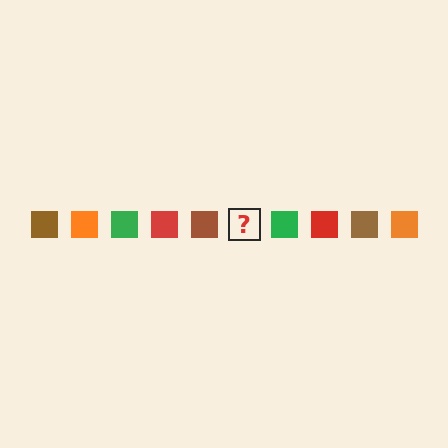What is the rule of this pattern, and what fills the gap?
The rule is that the pattern cycles through brown, orange, green, red squares. The gap should be filled with an orange square.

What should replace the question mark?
The question mark should be replaced with an orange square.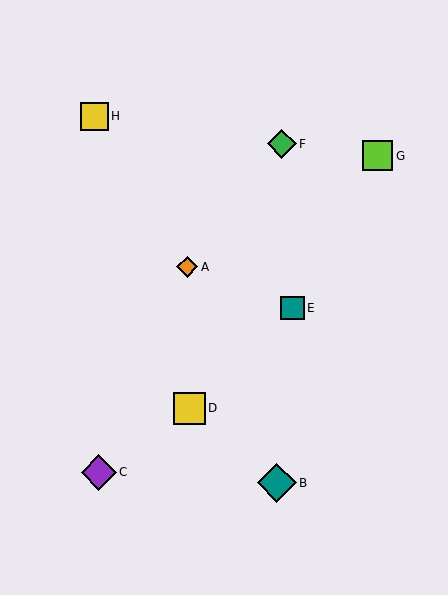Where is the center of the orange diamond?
The center of the orange diamond is at (187, 267).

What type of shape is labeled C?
Shape C is a purple diamond.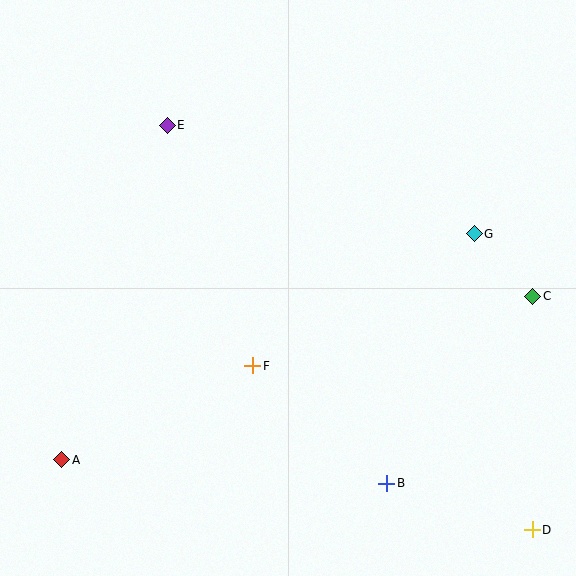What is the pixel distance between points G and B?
The distance between G and B is 264 pixels.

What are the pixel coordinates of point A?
Point A is at (62, 460).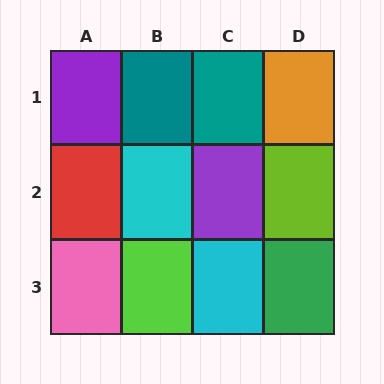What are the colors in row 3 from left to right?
Pink, lime, cyan, green.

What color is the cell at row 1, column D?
Orange.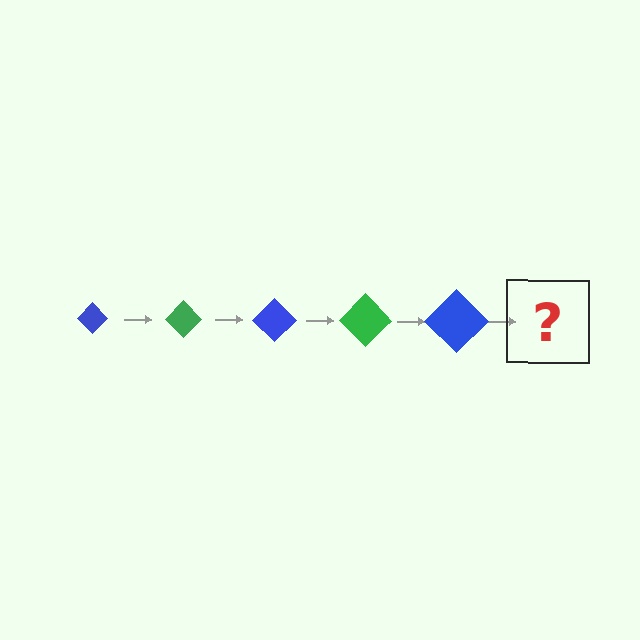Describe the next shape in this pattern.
It should be a green diamond, larger than the previous one.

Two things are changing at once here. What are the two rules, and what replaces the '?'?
The two rules are that the diamond grows larger each step and the color cycles through blue and green. The '?' should be a green diamond, larger than the previous one.